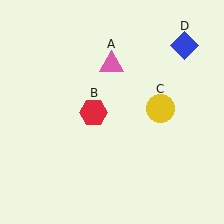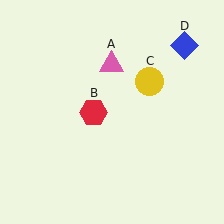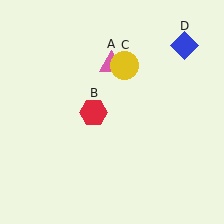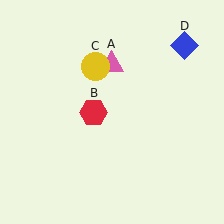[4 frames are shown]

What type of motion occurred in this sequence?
The yellow circle (object C) rotated counterclockwise around the center of the scene.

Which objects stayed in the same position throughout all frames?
Pink triangle (object A) and red hexagon (object B) and blue diamond (object D) remained stationary.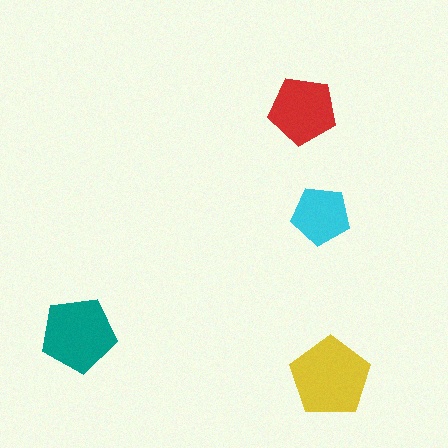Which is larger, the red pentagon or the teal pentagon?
The teal one.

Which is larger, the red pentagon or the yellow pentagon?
The yellow one.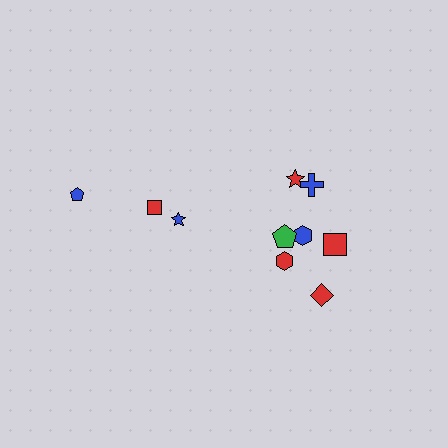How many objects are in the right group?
There are 7 objects.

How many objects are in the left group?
There are 3 objects.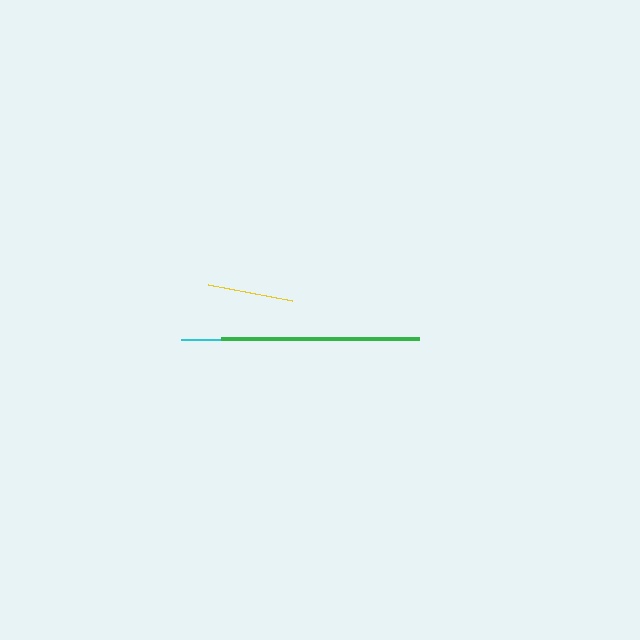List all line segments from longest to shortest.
From longest to shortest: green, cyan, yellow.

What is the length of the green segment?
The green segment is approximately 198 pixels long.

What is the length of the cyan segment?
The cyan segment is approximately 188 pixels long.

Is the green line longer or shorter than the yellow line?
The green line is longer than the yellow line.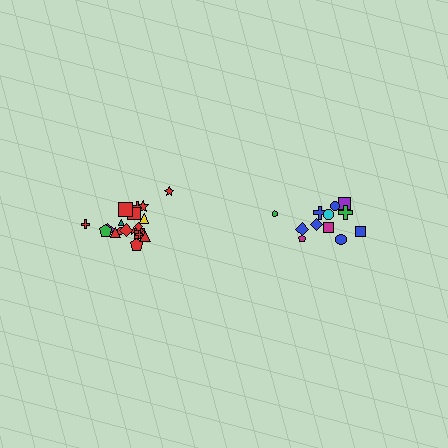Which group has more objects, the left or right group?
The left group.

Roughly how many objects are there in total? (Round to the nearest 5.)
Roughly 35 objects in total.